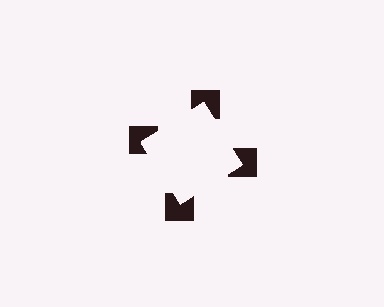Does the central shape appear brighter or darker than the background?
It typically appears slightly brighter than the background, even though no actual brightness change is drawn.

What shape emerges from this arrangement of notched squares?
An illusory square — its edges are inferred from the aligned wedge cuts in the notched squares, not physically drawn.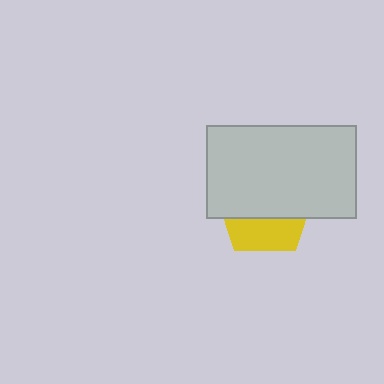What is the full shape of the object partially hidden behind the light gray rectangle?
The partially hidden object is a yellow pentagon.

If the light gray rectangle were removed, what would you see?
You would see the complete yellow pentagon.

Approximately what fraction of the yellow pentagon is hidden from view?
Roughly 65% of the yellow pentagon is hidden behind the light gray rectangle.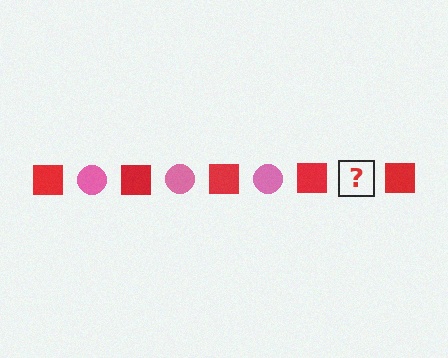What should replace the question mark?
The question mark should be replaced with a pink circle.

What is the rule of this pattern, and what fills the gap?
The rule is that the pattern alternates between red square and pink circle. The gap should be filled with a pink circle.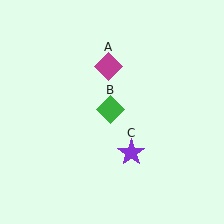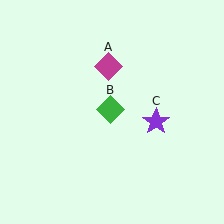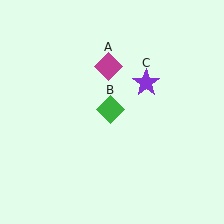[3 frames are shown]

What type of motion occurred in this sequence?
The purple star (object C) rotated counterclockwise around the center of the scene.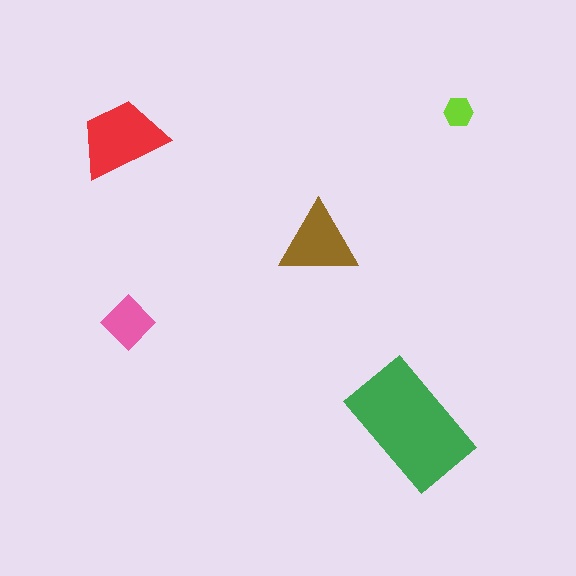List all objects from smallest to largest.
The lime hexagon, the pink diamond, the brown triangle, the red trapezoid, the green rectangle.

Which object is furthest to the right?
The lime hexagon is rightmost.